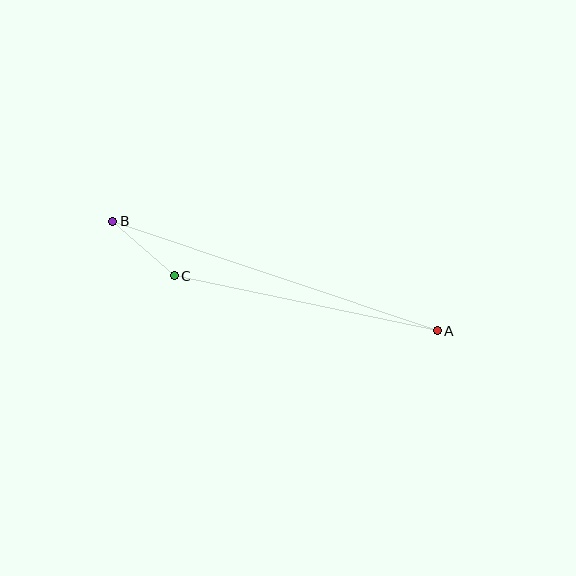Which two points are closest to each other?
Points B and C are closest to each other.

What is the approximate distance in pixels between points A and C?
The distance between A and C is approximately 269 pixels.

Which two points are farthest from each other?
Points A and B are farthest from each other.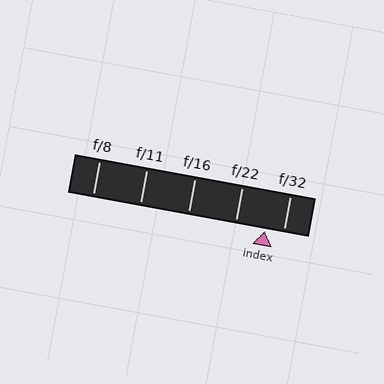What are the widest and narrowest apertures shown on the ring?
The widest aperture shown is f/8 and the narrowest is f/32.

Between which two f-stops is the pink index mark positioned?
The index mark is between f/22 and f/32.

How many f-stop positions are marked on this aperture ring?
There are 5 f-stop positions marked.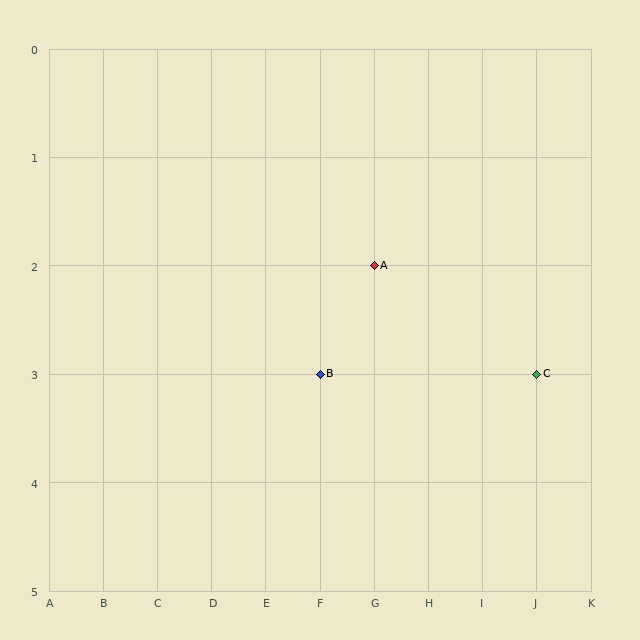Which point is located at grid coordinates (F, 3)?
Point B is at (F, 3).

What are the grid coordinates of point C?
Point C is at grid coordinates (J, 3).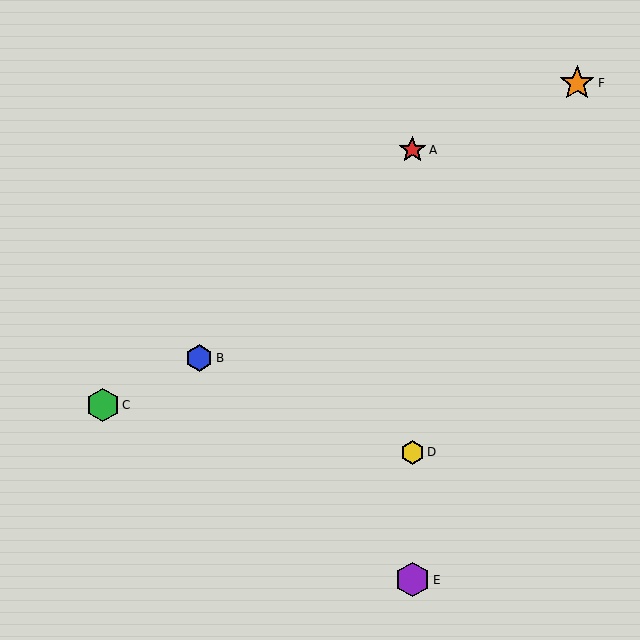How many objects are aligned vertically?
3 objects (A, D, E) are aligned vertically.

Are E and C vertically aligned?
No, E is at x≈412 and C is at x≈103.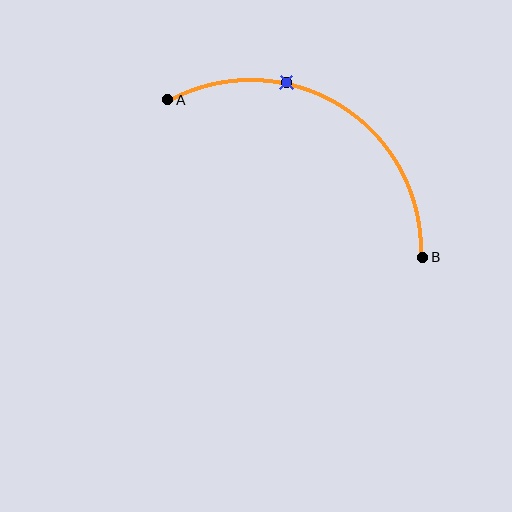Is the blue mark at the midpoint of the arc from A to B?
No. The blue mark lies on the arc but is closer to endpoint A. The arc midpoint would be at the point on the curve equidistant along the arc from both A and B.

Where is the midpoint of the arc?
The arc midpoint is the point on the curve farthest from the straight line joining A and B. It sits above that line.